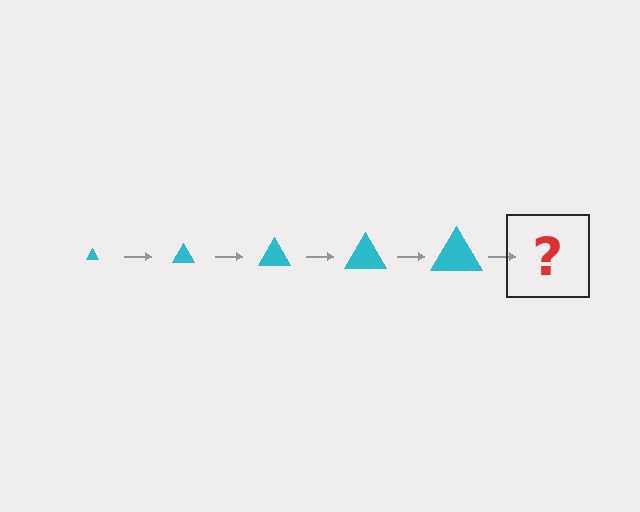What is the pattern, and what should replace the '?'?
The pattern is that the triangle gets progressively larger each step. The '?' should be a cyan triangle, larger than the previous one.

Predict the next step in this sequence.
The next step is a cyan triangle, larger than the previous one.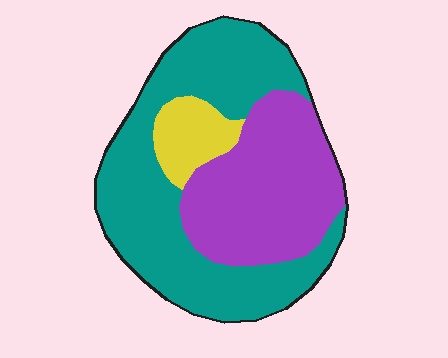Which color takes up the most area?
Teal, at roughly 55%.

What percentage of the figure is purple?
Purple takes up about three eighths (3/8) of the figure.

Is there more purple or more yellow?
Purple.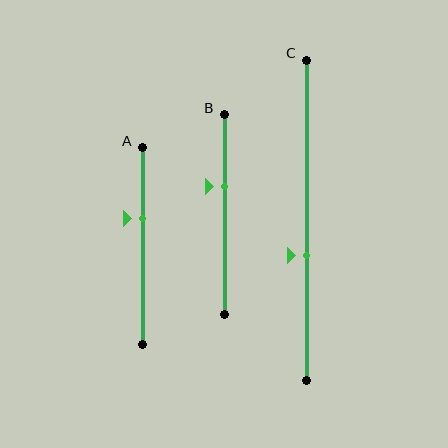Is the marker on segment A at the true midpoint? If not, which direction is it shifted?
No, the marker on segment A is shifted upward by about 14% of the segment length.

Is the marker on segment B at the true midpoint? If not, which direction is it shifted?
No, the marker on segment B is shifted upward by about 14% of the segment length.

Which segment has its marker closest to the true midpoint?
Segment C has its marker closest to the true midpoint.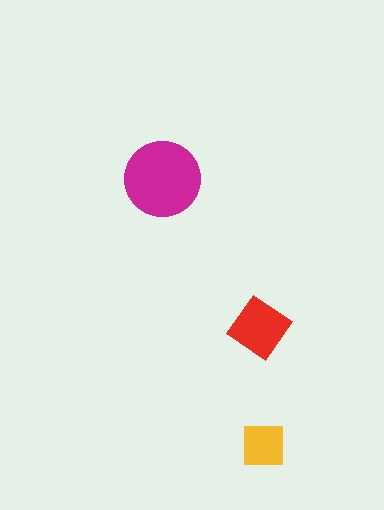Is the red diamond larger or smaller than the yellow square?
Larger.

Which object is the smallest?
The yellow square.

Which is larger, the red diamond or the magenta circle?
The magenta circle.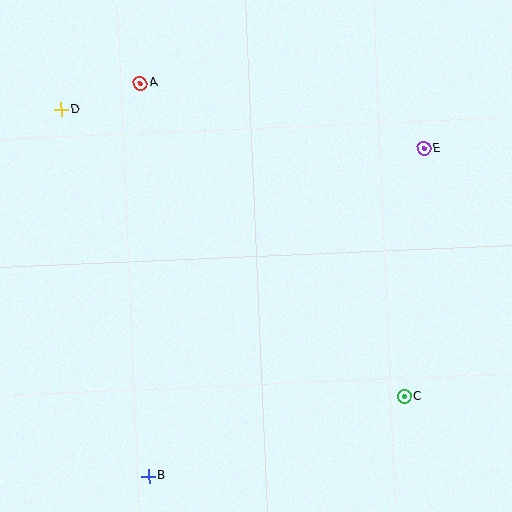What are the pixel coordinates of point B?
Point B is at (148, 476).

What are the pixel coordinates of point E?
Point E is at (424, 148).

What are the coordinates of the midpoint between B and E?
The midpoint between B and E is at (286, 312).